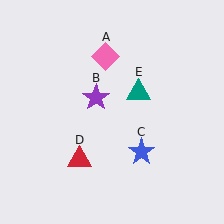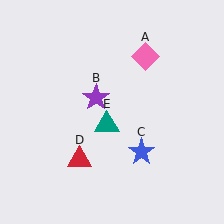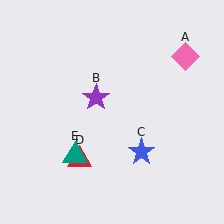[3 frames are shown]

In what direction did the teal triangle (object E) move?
The teal triangle (object E) moved down and to the left.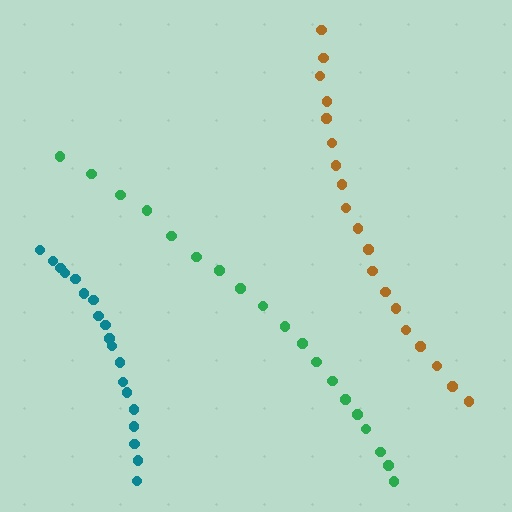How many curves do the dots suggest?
There are 3 distinct paths.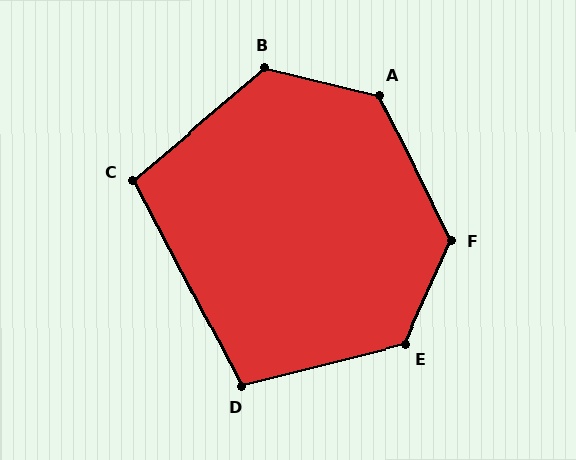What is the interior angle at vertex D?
Approximately 103 degrees (obtuse).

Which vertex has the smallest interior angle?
C, at approximately 102 degrees.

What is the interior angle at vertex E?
Approximately 129 degrees (obtuse).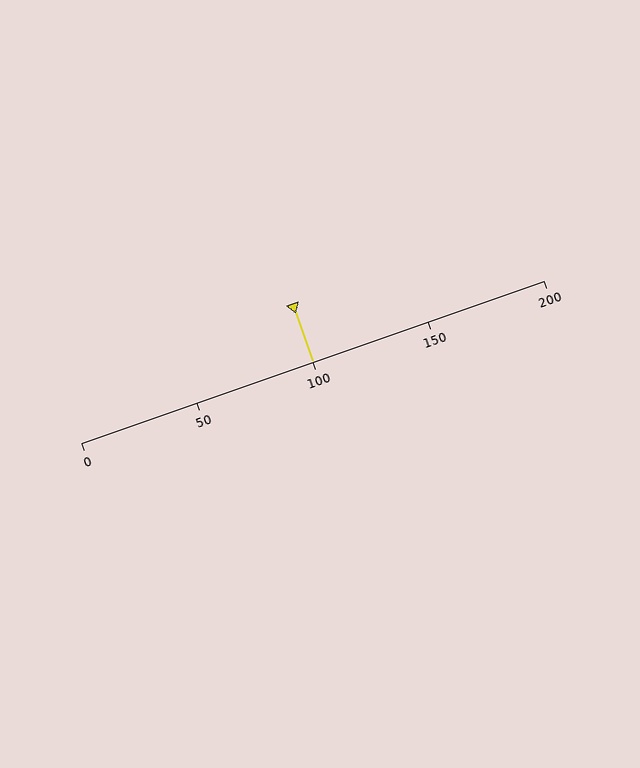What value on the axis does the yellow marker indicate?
The marker indicates approximately 100.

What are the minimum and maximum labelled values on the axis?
The axis runs from 0 to 200.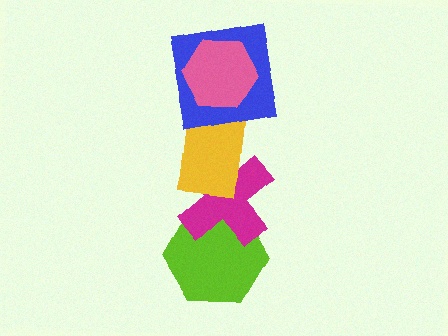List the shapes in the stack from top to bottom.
From top to bottom: the pink hexagon, the blue square, the yellow rectangle, the magenta cross, the lime hexagon.